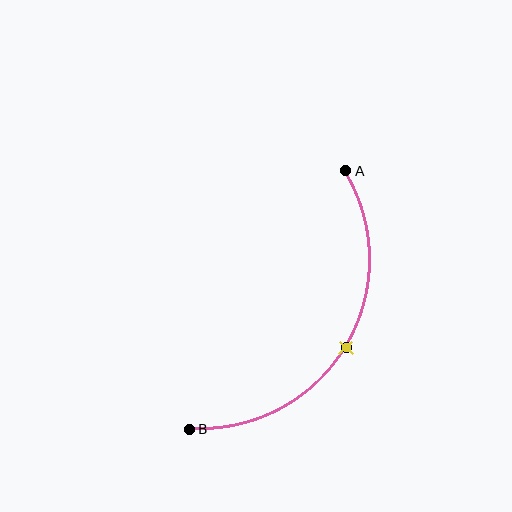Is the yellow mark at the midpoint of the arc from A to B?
Yes. The yellow mark lies on the arc at equal arc-length from both A and B — it is the arc midpoint.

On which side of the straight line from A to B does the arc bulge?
The arc bulges to the right of the straight line connecting A and B.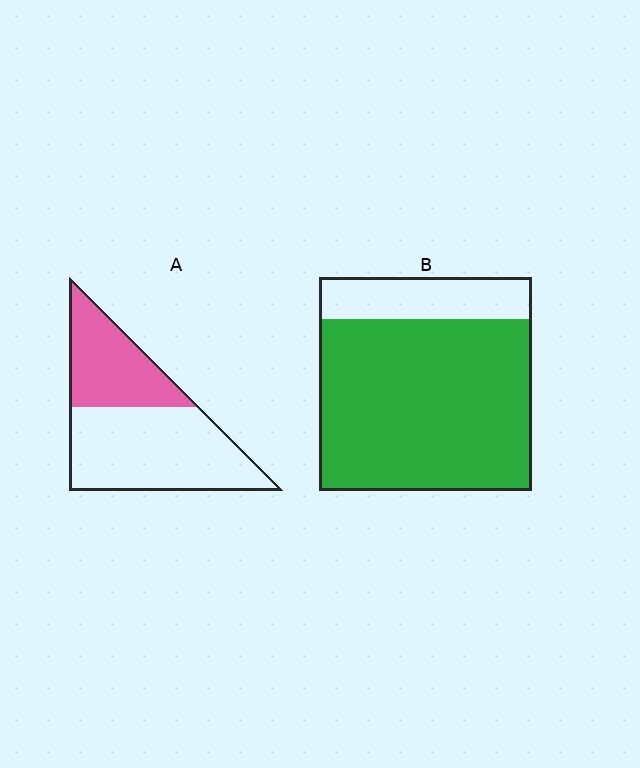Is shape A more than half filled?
No.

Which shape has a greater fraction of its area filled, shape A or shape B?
Shape B.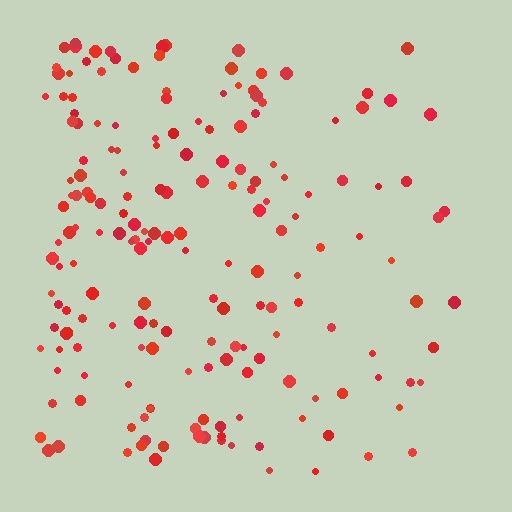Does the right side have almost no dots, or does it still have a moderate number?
Still a moderate number, just noticeably fewer than the left.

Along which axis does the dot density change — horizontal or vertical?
Horizontal.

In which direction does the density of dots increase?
From right to left, with the left side densest.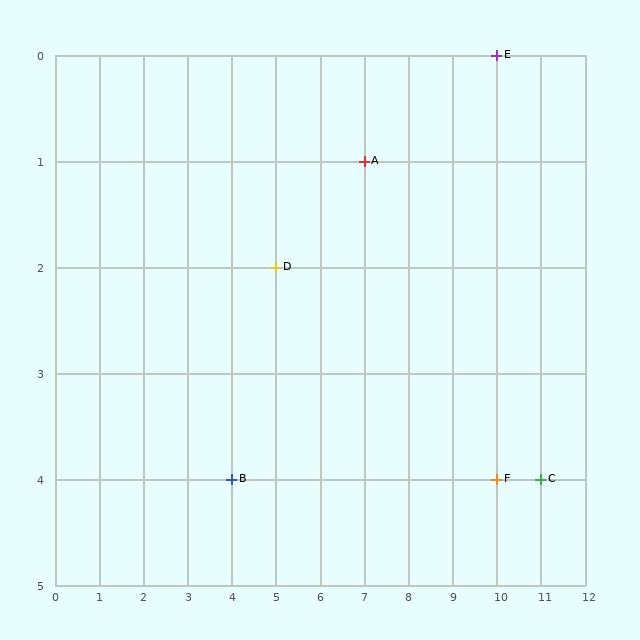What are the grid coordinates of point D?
Point D is at grid coordinates (5, 2).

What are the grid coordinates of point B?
Point B is at grid coordinates (4, 4).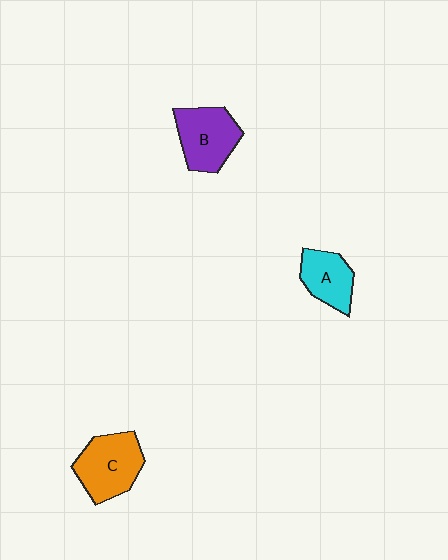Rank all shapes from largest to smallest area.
From largest to smallest: C (orange), B (purple), A (cyan).